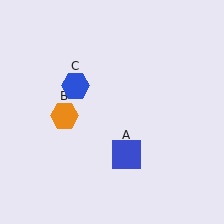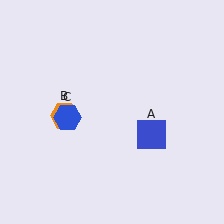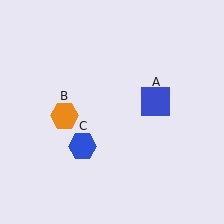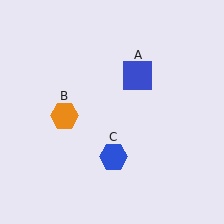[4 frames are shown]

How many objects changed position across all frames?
2 objects changed position: blue square (object A), blue hexagon (object C).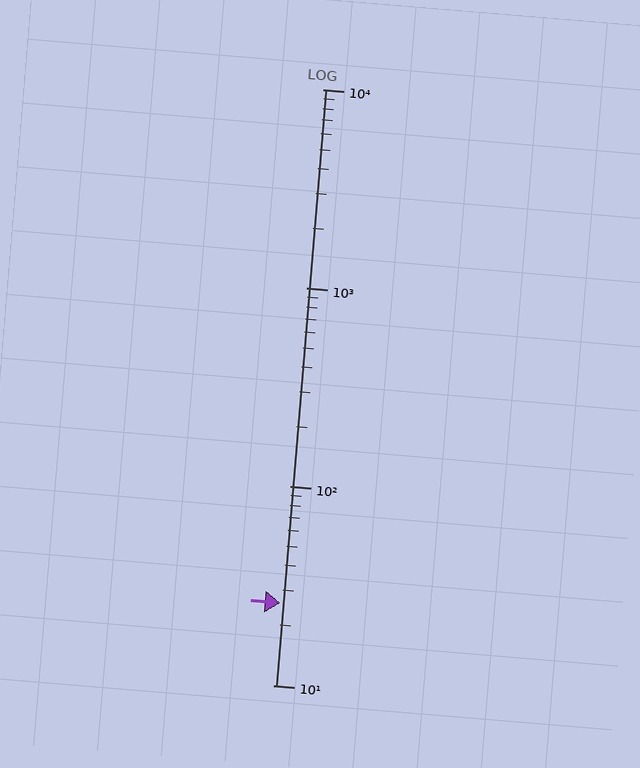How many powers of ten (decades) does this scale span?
The scale spans 3 decades, from 10 to 10000.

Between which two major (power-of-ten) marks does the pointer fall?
The pointer is between 10 and 100.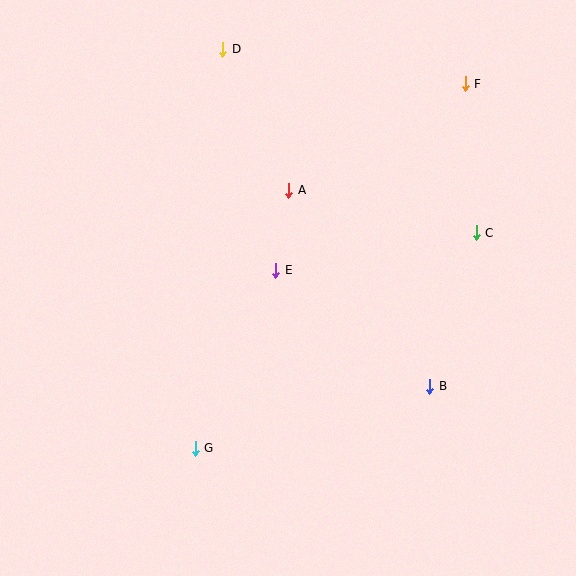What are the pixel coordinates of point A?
Point A is at (289, 190).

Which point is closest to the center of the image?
Point E at (276, 270) is closest to the center.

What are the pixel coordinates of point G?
Point G is at (195, 448).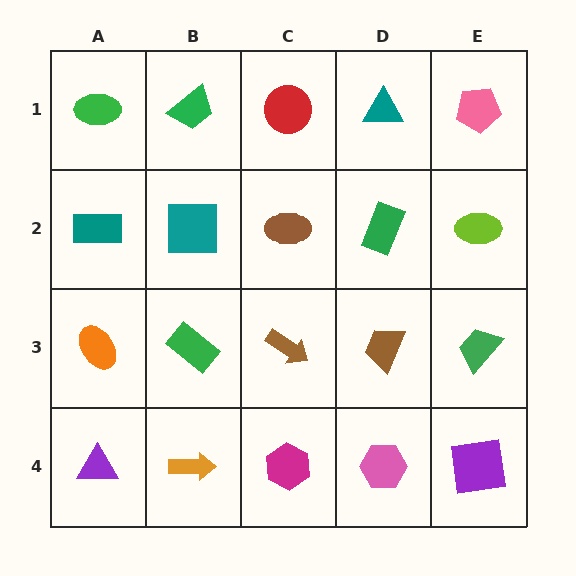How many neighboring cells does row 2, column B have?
4.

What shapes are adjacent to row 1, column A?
A teal rectangle (row 2, column A), a green trapezoid (row 1, column B).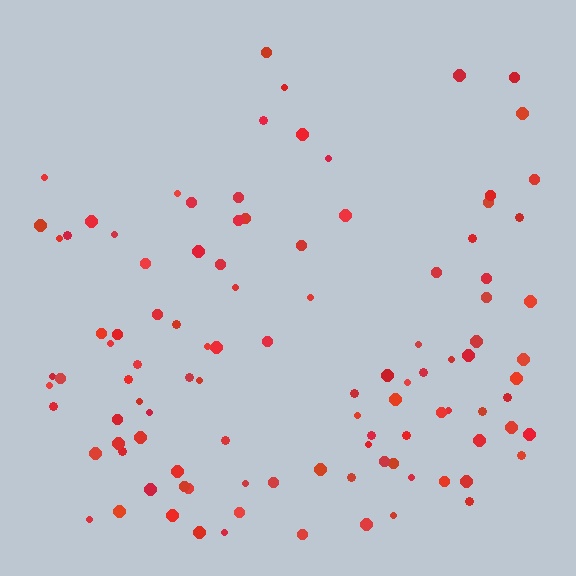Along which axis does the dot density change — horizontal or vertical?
Vertical.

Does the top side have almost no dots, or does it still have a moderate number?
Still a moderate number, just noticeably fewer than the bottom.